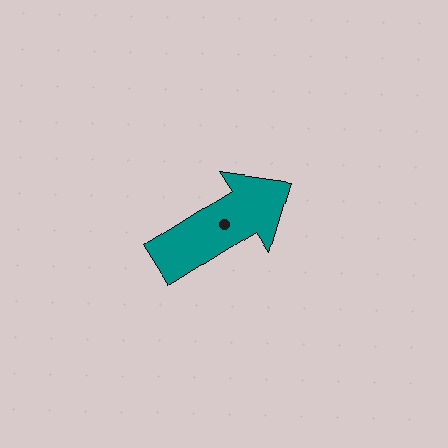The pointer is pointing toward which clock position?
Roughly 2 o'clock.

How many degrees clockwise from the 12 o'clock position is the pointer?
Approximately 57 degrees.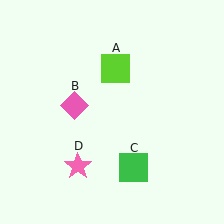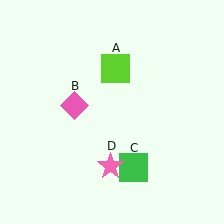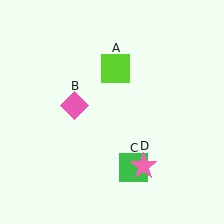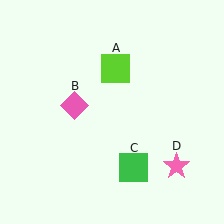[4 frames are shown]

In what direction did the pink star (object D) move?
The pink star (object D) moved right.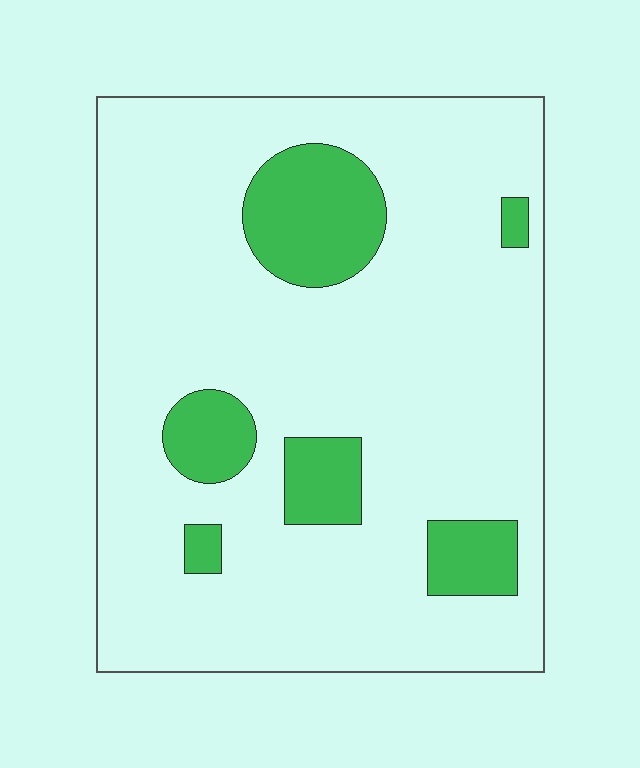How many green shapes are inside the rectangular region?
6.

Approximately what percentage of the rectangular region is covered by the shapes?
Approximately 15%.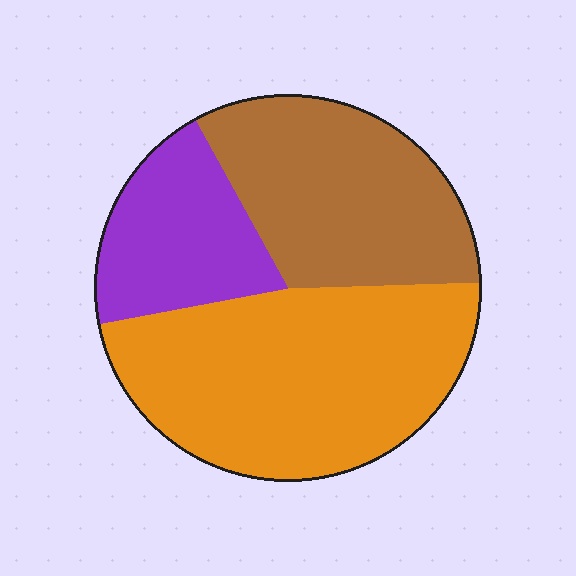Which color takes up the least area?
Purple, at roughly 20%.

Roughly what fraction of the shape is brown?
Brown takes up between a sixth and a third of the shape.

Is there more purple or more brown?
Brown.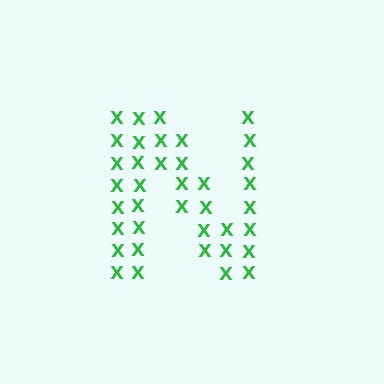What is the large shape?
The large shape is the letter N.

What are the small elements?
The small elements are letter X's.